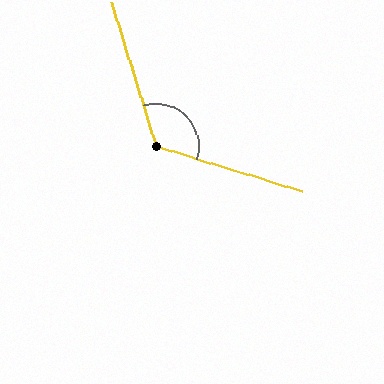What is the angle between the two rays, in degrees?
Approximately 124 degrees.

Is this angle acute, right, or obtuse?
It is obtuse.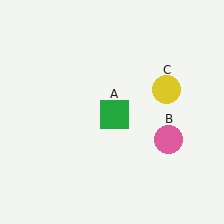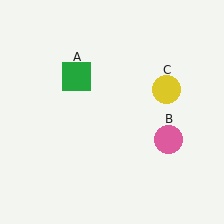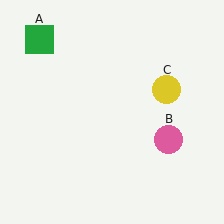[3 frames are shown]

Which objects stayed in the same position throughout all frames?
Pink circle (object B) and yellow circle (object C) remained stationary.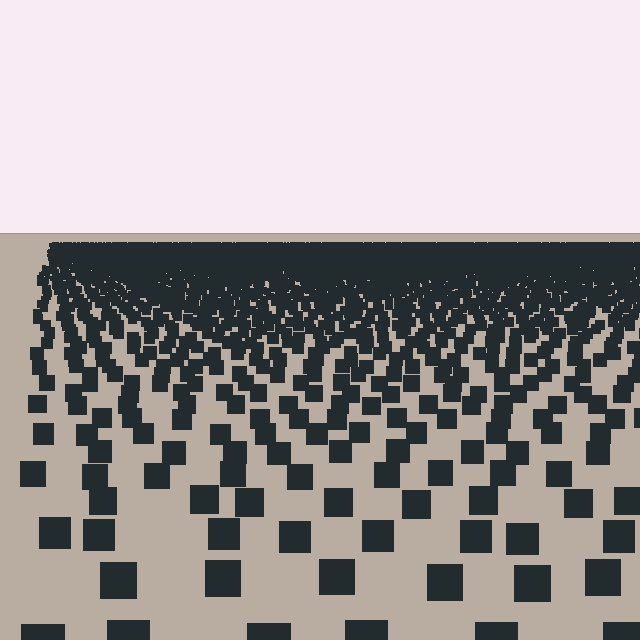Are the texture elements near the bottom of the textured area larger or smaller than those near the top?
Larger. Near the bottom, elements are closer to the viewer and appear at a bigger on-screen size.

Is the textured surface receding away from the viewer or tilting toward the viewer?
The surface is receding away from the viewer. Texture elements get smaller and denser toward the top.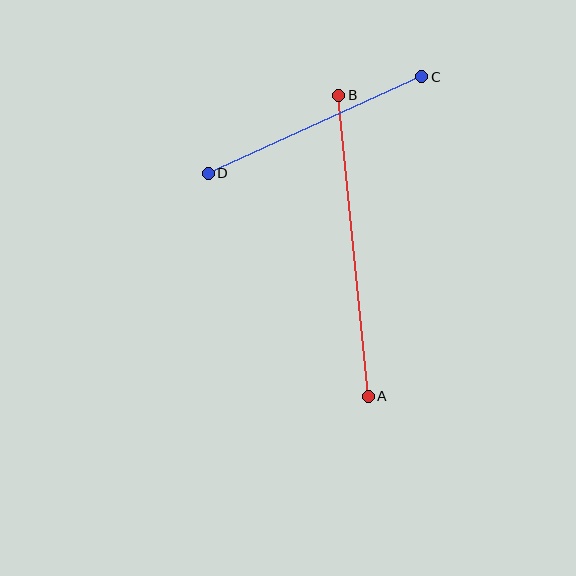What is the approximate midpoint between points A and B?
The midpoint is at approximately (353, 246) pixels.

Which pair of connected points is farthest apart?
Points A and B are farthest apart.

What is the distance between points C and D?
The distance is approximately 235 pixels.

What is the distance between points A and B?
The distance is approximately 302 pixels.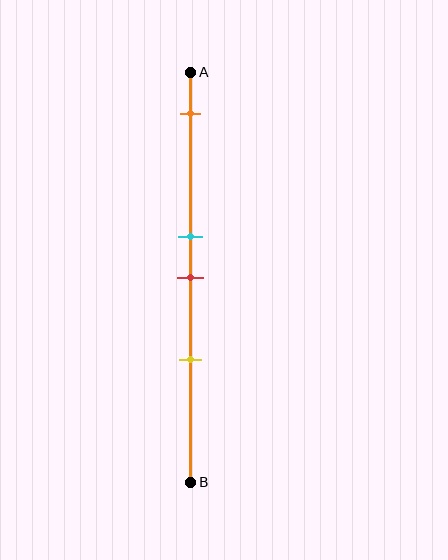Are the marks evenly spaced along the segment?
No, the marks are not evenly spaced.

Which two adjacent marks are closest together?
The cyan and red marks are the closest adjacent pair.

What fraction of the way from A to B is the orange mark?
The orange mark is approximately 10% (0.1) of the way from A to B.